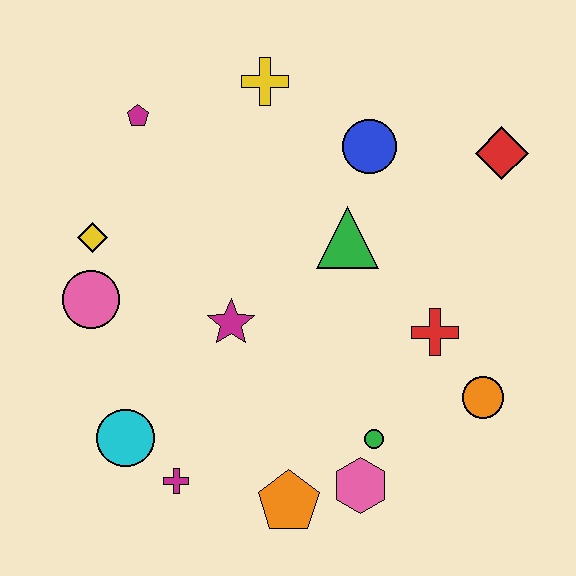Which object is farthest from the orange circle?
The magenta pentagon is farthest from the orange circle.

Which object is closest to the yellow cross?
The blue circle is closest to the yellow cross.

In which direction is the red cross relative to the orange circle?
The red cross is above the orange circle.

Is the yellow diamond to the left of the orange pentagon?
Yes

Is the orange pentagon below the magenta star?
Yes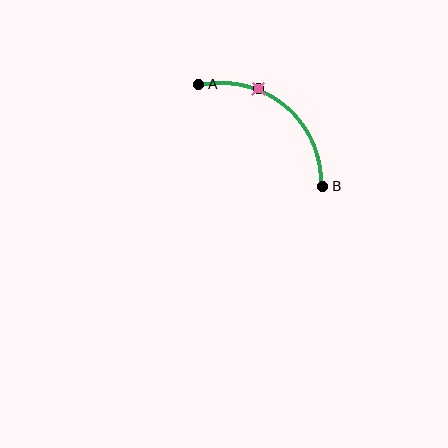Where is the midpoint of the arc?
The arc midpoint is the point on the curve farthest from the straight line joining A and B. It sits above and to the right of that line.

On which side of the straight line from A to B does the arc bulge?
The arc bulges above and to the right of the straight line connecting A and B.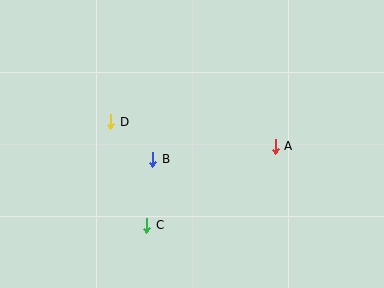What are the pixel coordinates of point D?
Point D is at (111, 122).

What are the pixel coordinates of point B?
Point B is at (153, 159).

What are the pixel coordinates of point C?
Point C is at (147, 225).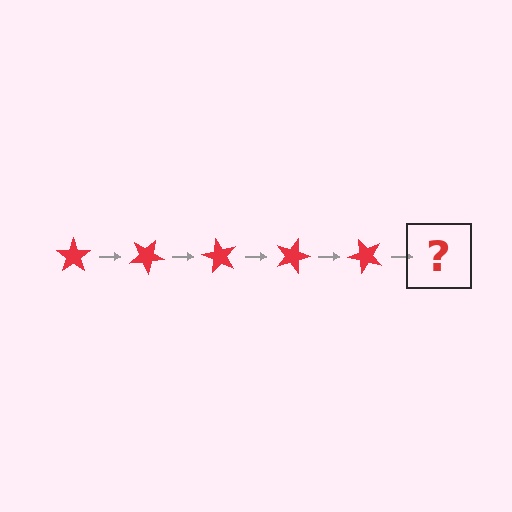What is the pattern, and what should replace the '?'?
The pattern is that the star rotates 30 degrees each step. The '?' should be a red star rotated 150 degrees.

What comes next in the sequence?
The next element should be a red star rotated 150 degrees.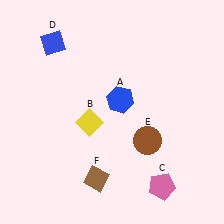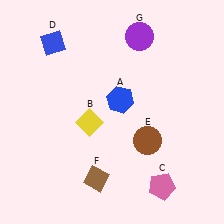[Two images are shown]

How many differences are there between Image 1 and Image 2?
There is 1 difference between the two images.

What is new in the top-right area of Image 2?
A purple circle (G) was added in the top-right area of Image 2.